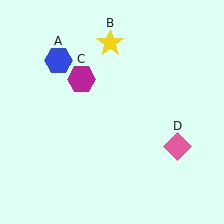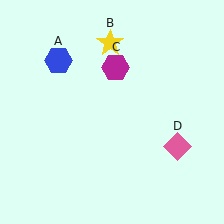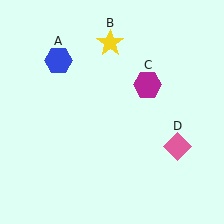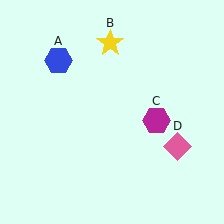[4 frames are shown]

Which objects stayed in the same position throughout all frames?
Blue hexagon (object A) and yellow star (object B) and pink diamond (object D) remained stationary.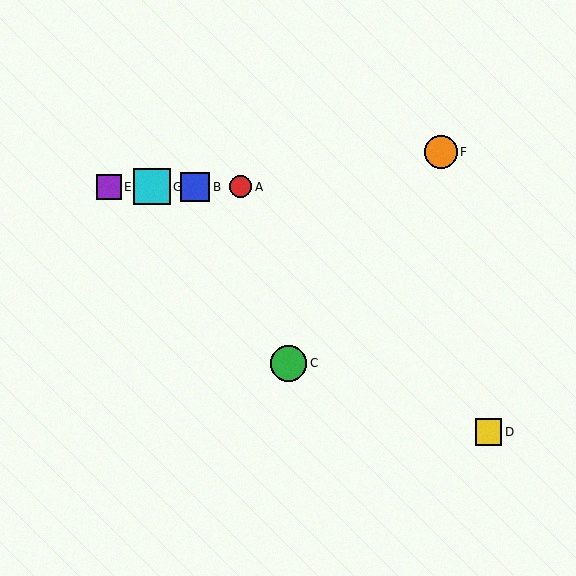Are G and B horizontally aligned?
Yes, both are at y≈187.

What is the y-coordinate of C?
Object C is at y≈363.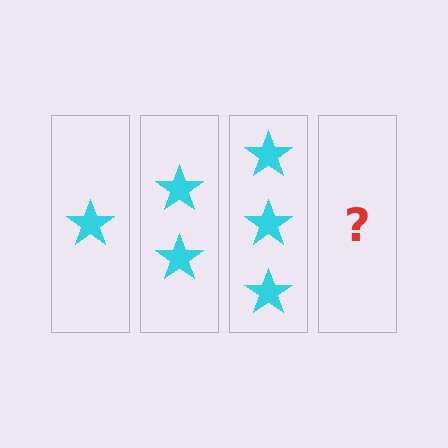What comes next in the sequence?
The next element should be 4 stars.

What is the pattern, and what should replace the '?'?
The pattern is that each step adds one more star. The '?' should be 4 stars.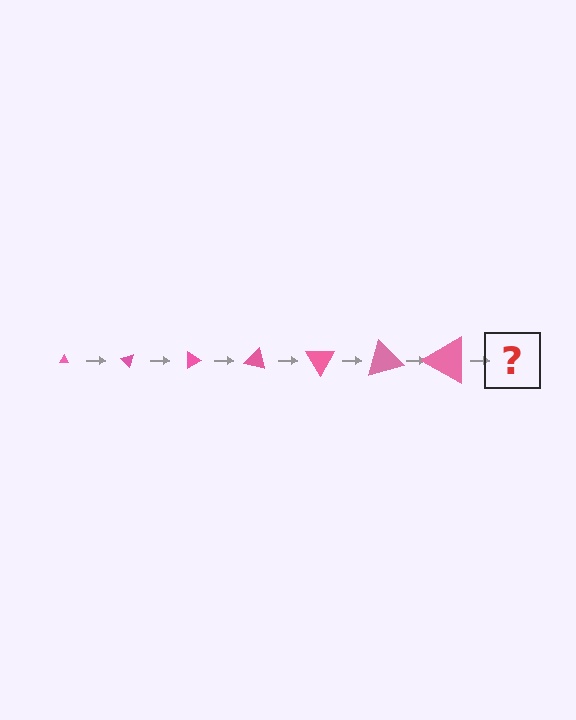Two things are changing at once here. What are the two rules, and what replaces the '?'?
The two rules are that the triangle grows larger each step and it rotates 45 degrees each step. The '?' should be a triangle, larger than the previous one and rotated 315 degrees from the start.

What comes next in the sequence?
The next element should be a triangle, larger than the previous one and rotated 315 degrees from the start.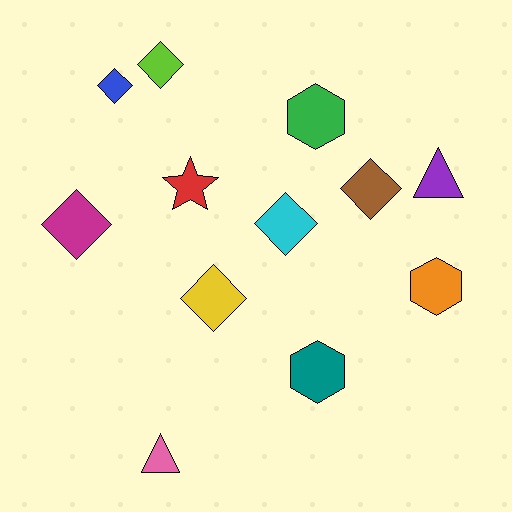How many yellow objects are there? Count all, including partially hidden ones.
There is 1 yellow object.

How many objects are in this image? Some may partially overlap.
There are 12 objects.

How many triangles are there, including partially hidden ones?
There are 2 triangles.